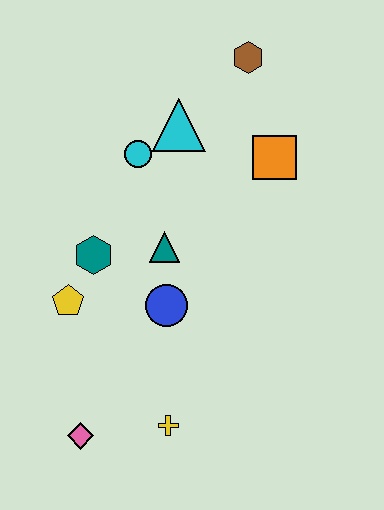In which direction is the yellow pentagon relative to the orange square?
The yellow pentagon is to the left of the orange square.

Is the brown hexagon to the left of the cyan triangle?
No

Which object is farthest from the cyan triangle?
The pink diamond is farthest from the cyan triangle.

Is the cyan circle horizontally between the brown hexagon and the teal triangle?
No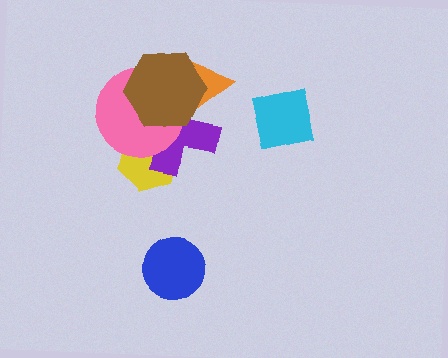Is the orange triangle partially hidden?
Yes, it is partially covered by another shape.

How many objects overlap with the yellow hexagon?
2 objects overlap with the yellow hexagon.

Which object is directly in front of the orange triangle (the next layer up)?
The purple cross is directly in front of the orange triangle.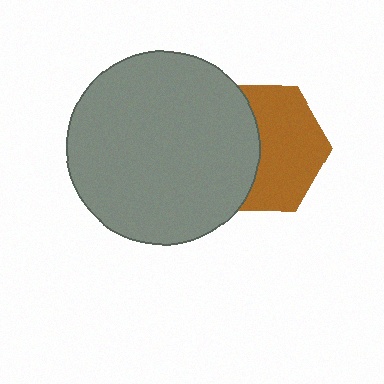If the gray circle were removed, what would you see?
You would see the complete brown hexagon.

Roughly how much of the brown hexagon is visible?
About half of it is visible (roughly 56%).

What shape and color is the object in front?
The object in front is a gray circle.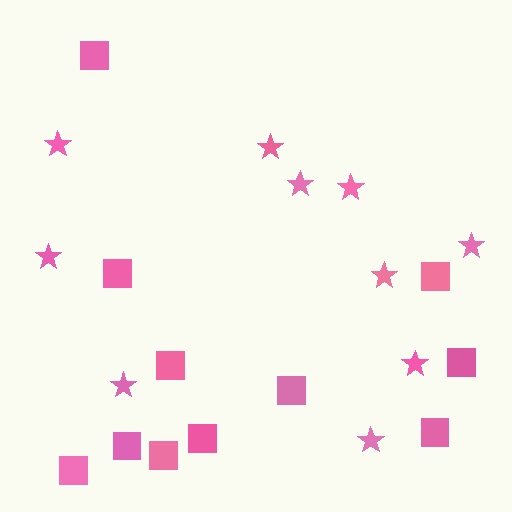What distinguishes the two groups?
There are 2 groups: one group of squares (11) and one group of stars (10).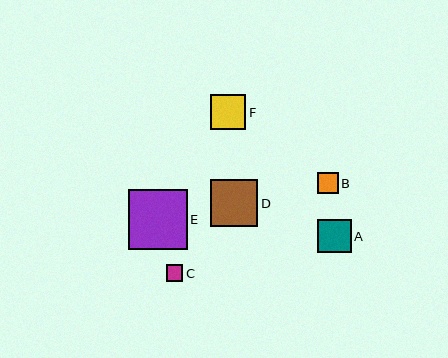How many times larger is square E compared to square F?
Square E is approximately 1.7 times the size of square F.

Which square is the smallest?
Square C is the smallest with a size of approximately 16 pixels.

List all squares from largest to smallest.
From largest to smallest: E, D, F, A, B, C.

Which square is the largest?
Square E is the largest with a size of approximately 59 pixels.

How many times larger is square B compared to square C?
Square B is approximately 1.2 times the size of square C.